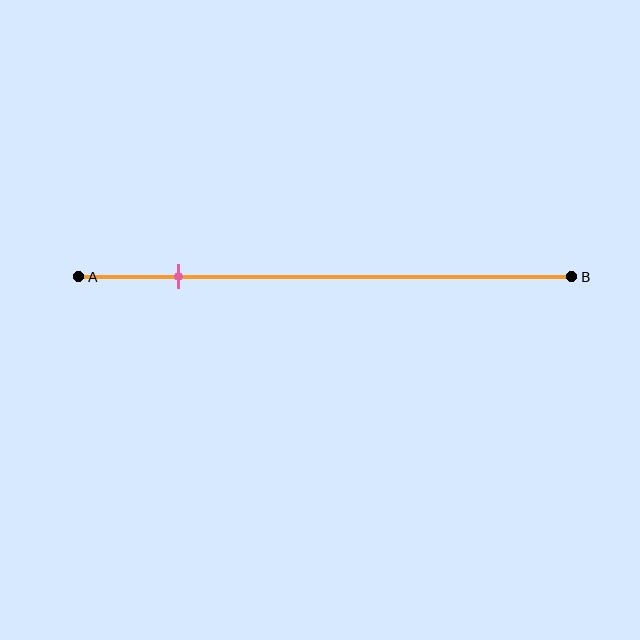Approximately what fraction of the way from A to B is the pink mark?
The pink mark is approximately 20% of the way from A to B.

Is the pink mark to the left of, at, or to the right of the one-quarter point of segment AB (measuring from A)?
The pink mark is to the left of the one-quarter point of segment AB.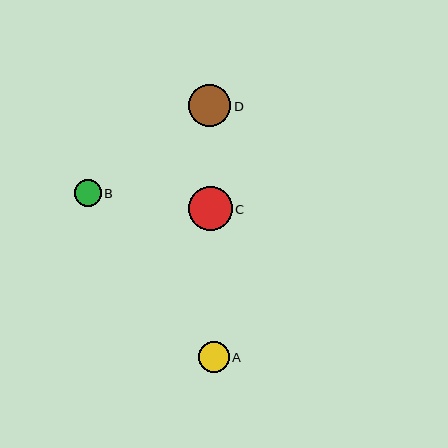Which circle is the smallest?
Circle B is the smallest with a size of approximately 27 pixels.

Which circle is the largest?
Circle C is the largest with a size of approximately 44 pixels.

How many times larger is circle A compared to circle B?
Circle A is approximately 1.1 times the size of circle B.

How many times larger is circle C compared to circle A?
Circle C is approximately 1.4 times the size of circle A.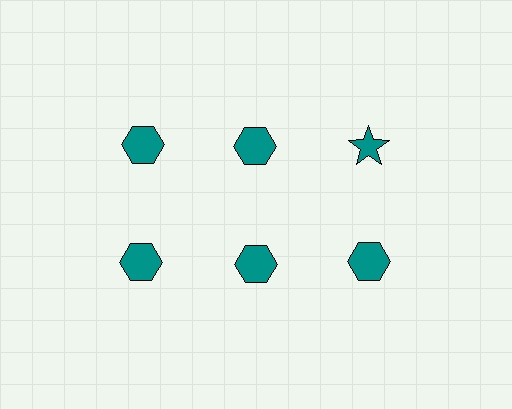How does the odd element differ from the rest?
It has a different shape: star instead of hexagon.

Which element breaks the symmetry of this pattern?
The teal star in the top row, center column breaks the symmetry. All other shapes are teal hexagons.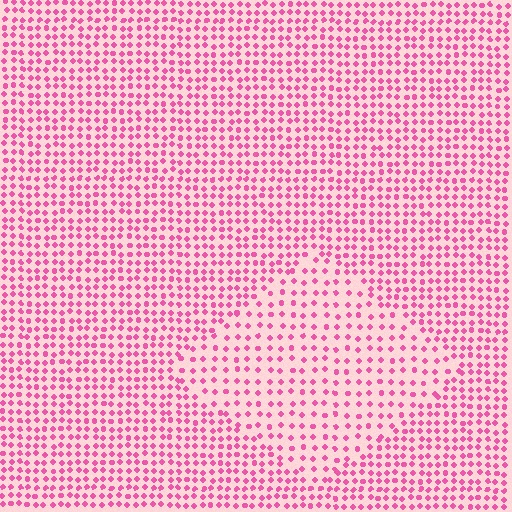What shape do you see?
I see a diamond.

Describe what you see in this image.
The image contains small pink elements arranged at two different densities. A diamond-shaped region is visible where the elements are less densely packed than the surrounding area.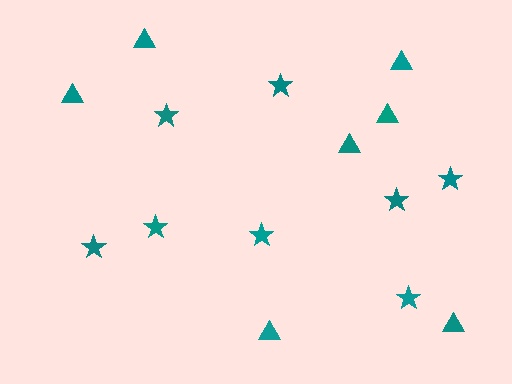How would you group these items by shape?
There are 2 groups: one group of triangles (7) and one group of stars (8).